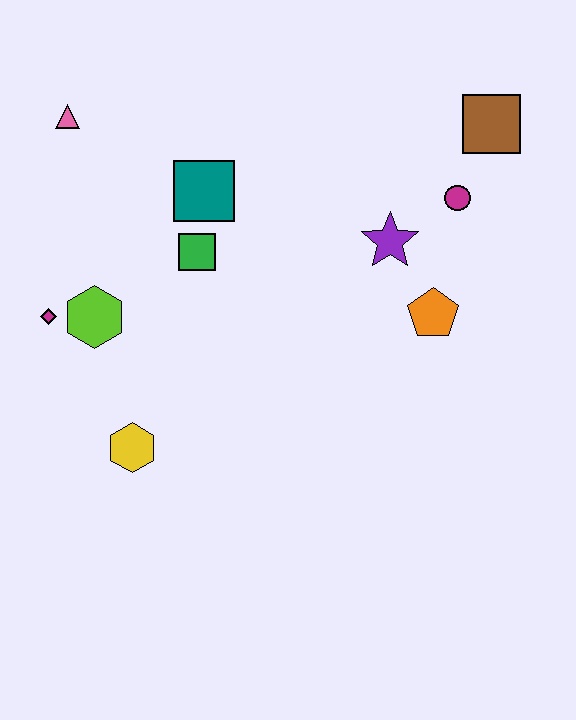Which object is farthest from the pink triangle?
The brown square is farthest from the pink triangle.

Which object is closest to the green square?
The teal square is closest to the green square.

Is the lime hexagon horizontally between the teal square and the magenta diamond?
Yes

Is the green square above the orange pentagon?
Yes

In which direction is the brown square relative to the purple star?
The brown square is above the purple star.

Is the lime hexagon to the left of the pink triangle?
No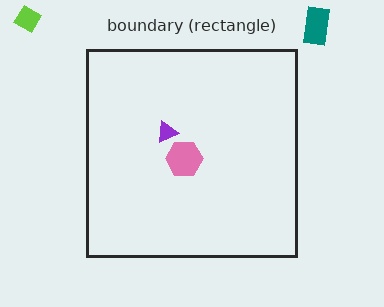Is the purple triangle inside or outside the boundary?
Inside.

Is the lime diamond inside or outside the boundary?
Outside.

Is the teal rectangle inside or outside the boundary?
Outside.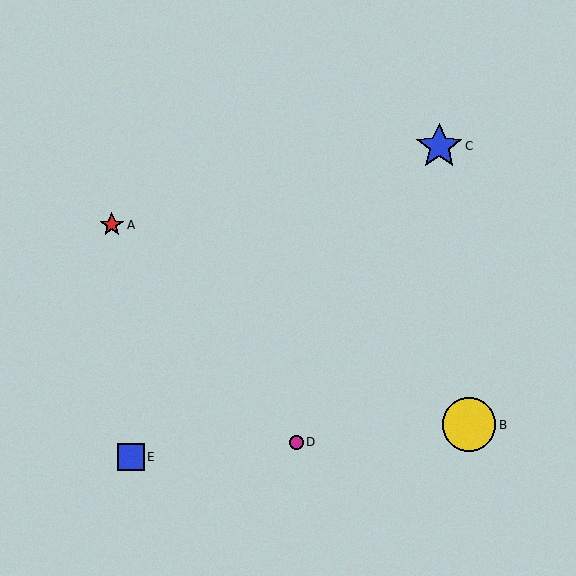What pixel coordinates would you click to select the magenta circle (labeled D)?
Click at (297, 442) to select the magenta circle D.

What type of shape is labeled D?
Shape D is a magenta circle.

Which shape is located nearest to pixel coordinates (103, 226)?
The red star (labeled A) at (112, 225) is nearest to that location.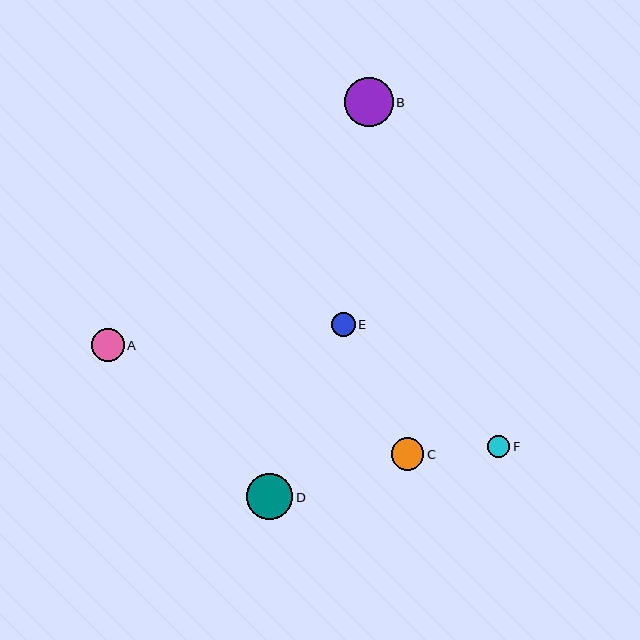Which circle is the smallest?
Circle F is the smallest with a size of approximately 22 pixels.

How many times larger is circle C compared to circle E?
Circle C is approximately 1.4 times the size of circle E.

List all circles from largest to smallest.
From largest to smallest: B, D, A, C, E, F.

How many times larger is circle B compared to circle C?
Circle B is approximately 1.5 times the size of circle C.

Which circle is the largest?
Circle B is the largest with a size of approximately 49 pixels.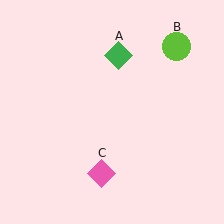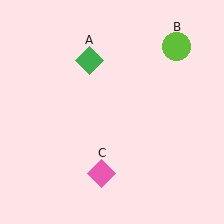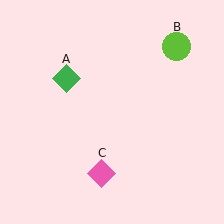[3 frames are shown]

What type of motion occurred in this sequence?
The green diamond (object A) rotated counterclockwise around the center of the scene.